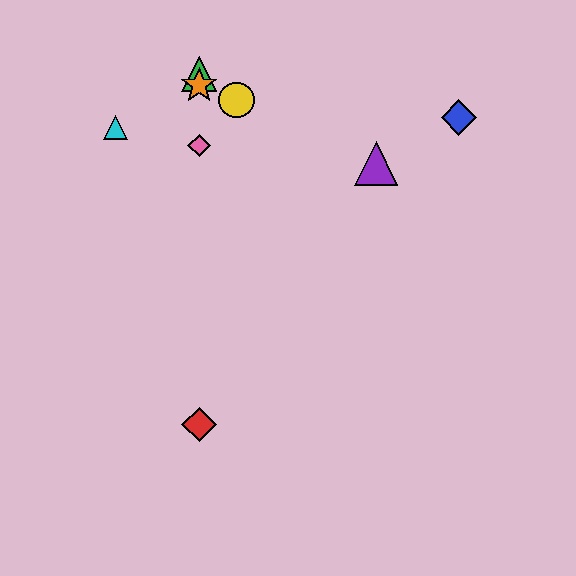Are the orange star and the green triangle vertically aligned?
Yes, both are at x≈199.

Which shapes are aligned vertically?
The red diamond, the green triangle, the orange star, the pink diamond are aligned vertically.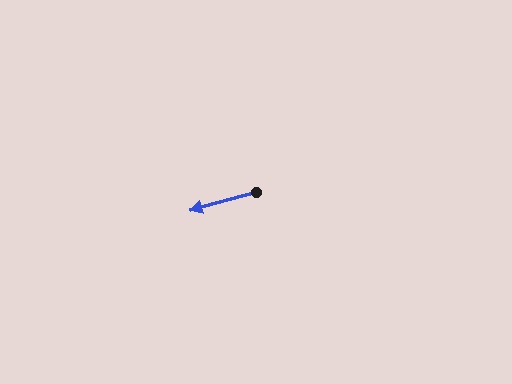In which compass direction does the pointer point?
West.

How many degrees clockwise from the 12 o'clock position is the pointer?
Approximately 255 degrees.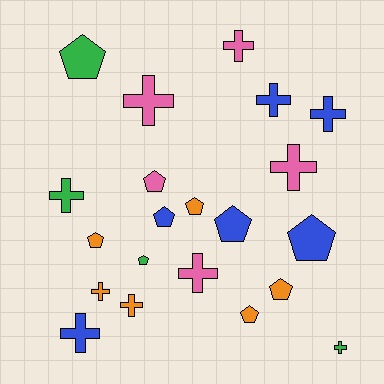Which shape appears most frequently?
Cross, with 11 objects.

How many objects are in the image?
There are 21 objects.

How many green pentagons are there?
There are 2 green pentagons.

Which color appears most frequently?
Blue, with 6 objects.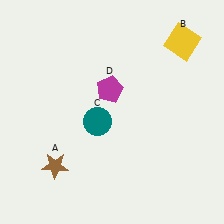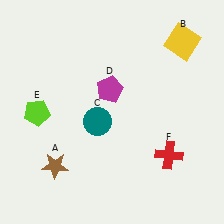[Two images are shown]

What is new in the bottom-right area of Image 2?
A red cross (F) was added in the bottom-right area of Image 2.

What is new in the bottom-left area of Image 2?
A lime pentagon (E) was added in the bottom-left area of Image 2.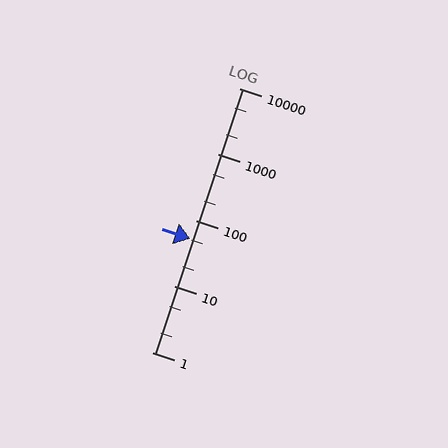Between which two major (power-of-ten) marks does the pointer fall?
The pointer is between 10 and 100.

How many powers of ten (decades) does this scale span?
The scale spans 4 decades, from 1 to 10000.